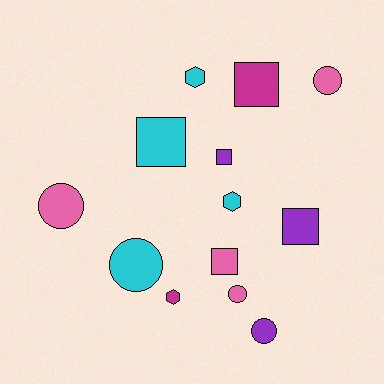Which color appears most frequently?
Pink, with 4 objects.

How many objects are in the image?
There are 13 objects.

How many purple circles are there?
There is 1 purple circle.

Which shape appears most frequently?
Circle, with 5 objects.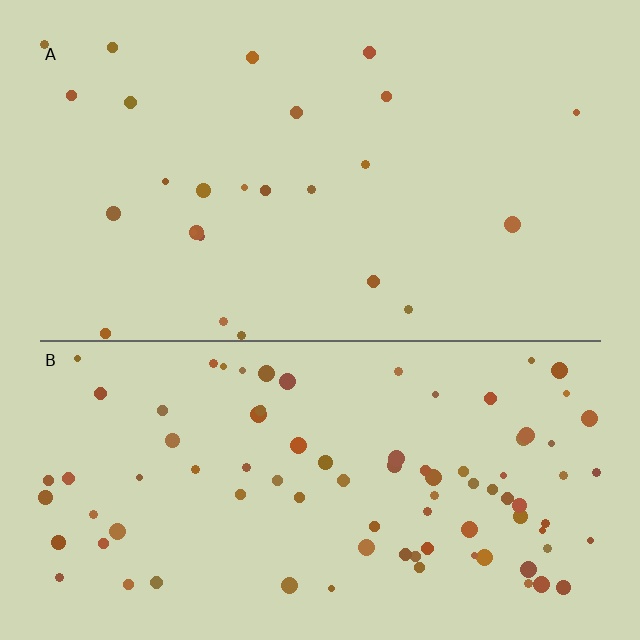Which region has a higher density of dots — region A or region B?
B (the bottom).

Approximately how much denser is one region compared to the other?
Approximately 3.4× — region B over region A.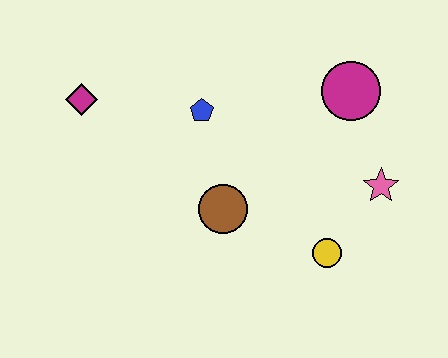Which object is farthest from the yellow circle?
The magenta diamond is farthest from the yellow circle.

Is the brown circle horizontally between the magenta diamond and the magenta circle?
Yes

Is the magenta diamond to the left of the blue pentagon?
Yes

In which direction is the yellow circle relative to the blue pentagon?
The yellow circle is below the blue pentagon.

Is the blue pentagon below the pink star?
No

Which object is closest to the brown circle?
The blue pentagon is closest to the brown circle.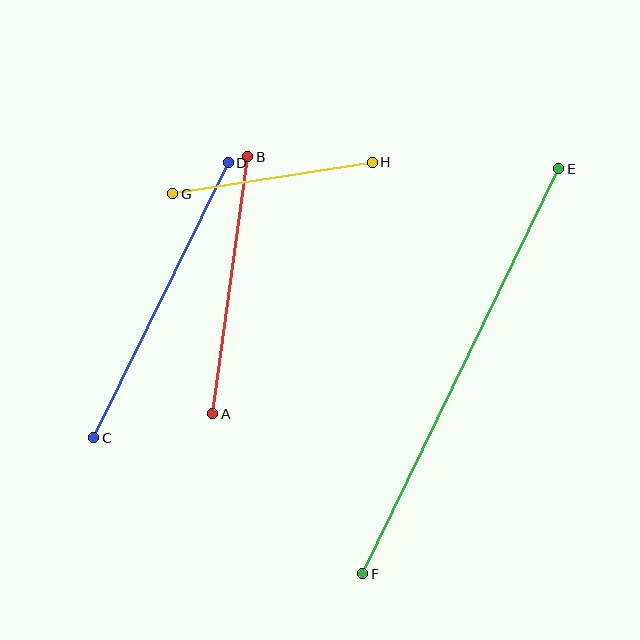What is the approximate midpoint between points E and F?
The midpoint is at approximately (461, 371) pixels.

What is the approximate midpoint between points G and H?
The midpoint is at approximately (273, 178) pixels.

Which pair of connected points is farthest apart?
Points E and F are farthest apart.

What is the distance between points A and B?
The distance is approximately 260 pixels.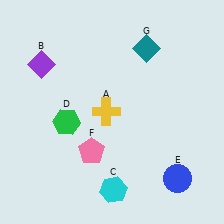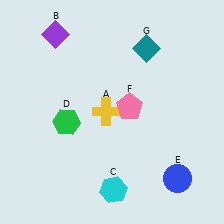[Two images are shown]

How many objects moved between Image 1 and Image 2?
2 objects moved between the two images.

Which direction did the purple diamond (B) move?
The purple diamond (B) moved up.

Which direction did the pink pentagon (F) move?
The pink pentagon (F) moved up.